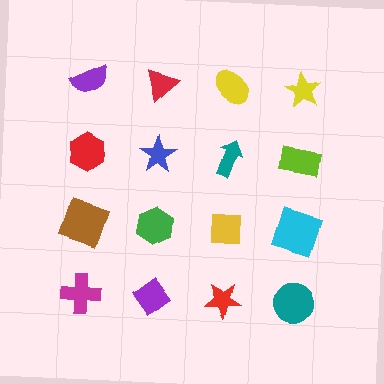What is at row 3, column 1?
A brown square.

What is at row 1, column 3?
A yellow ellipse.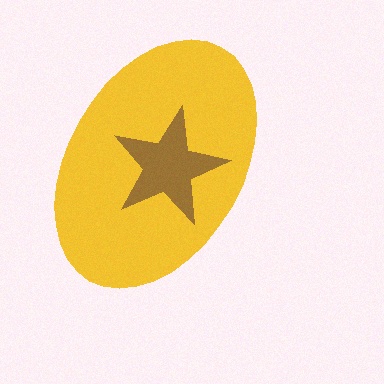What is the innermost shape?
The brown star.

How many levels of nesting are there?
2.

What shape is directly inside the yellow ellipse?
The brown star.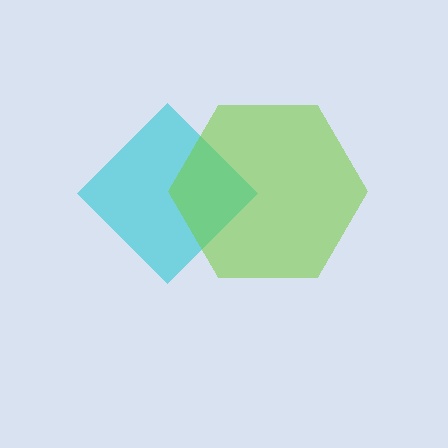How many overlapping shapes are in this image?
There are 2 overlapping shapes in the image.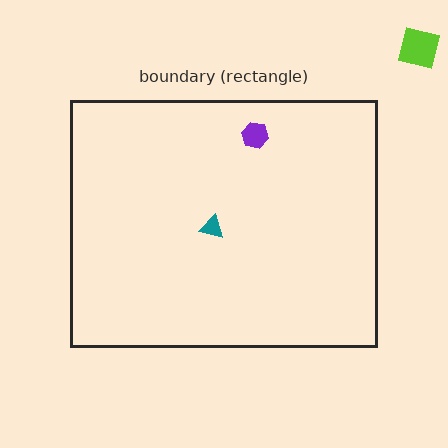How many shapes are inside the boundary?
2 inside, 1 outside.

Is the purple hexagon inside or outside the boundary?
Inside.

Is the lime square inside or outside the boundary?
Outside.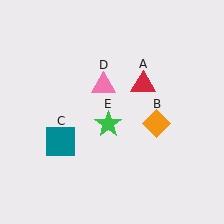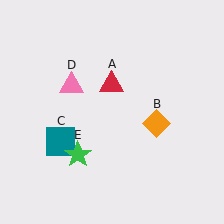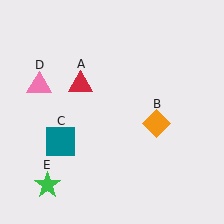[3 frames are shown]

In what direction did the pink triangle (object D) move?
The pink triangle (object D) moved left.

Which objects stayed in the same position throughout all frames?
Orange diamond (object B) and teal square (object C) remained stationary.